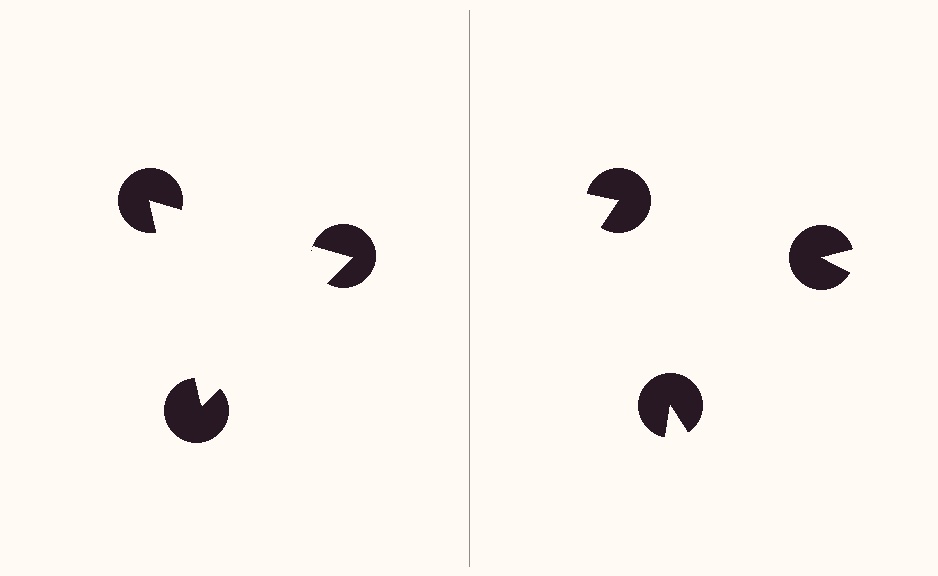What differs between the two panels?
The pac-man discs are positioned identically on both sides; only the wedge orientations differ. On the left they align to a triangle; on the right they are misaligned.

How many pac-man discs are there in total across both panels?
6 — 3 on each side.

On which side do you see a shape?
An illusory triangle appears on the left side. On the right side the wedge cuts are rotated, so no coherent shape forms.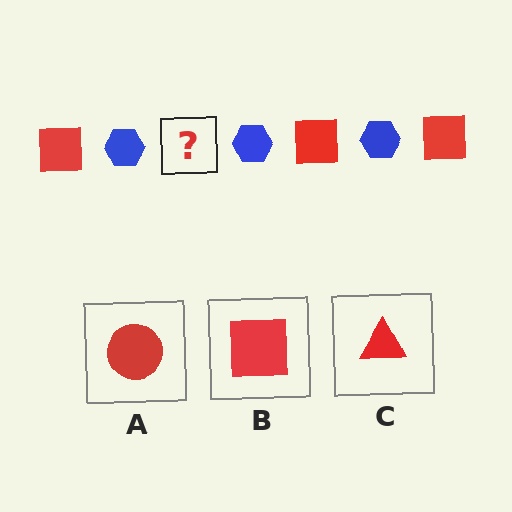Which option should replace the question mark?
Option B.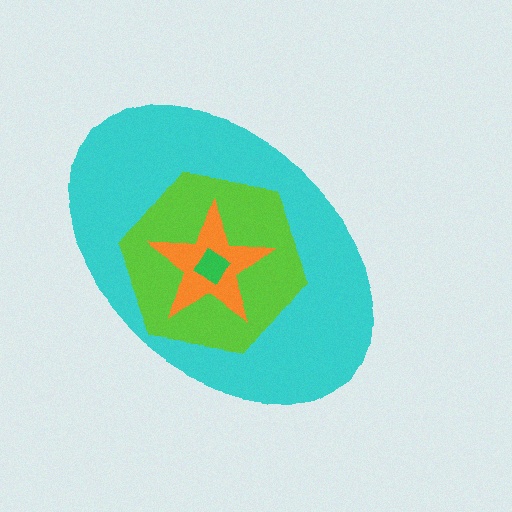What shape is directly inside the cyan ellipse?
The lime hexagon.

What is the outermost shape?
The cyan ellipse.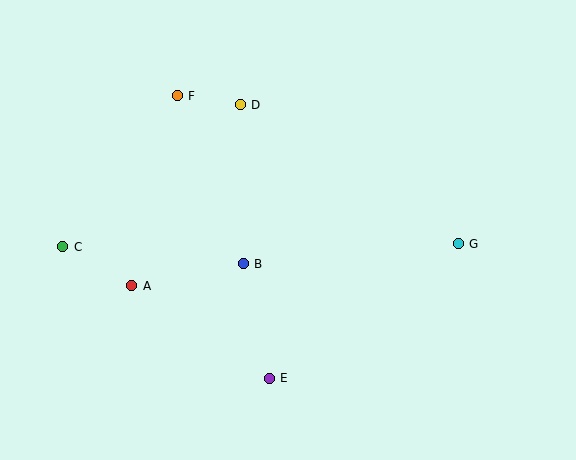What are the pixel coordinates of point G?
Point G is at (458, 244).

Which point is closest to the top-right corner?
Point G is closest to the top-right corner.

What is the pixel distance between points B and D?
The distance between B and D is 159 pixels.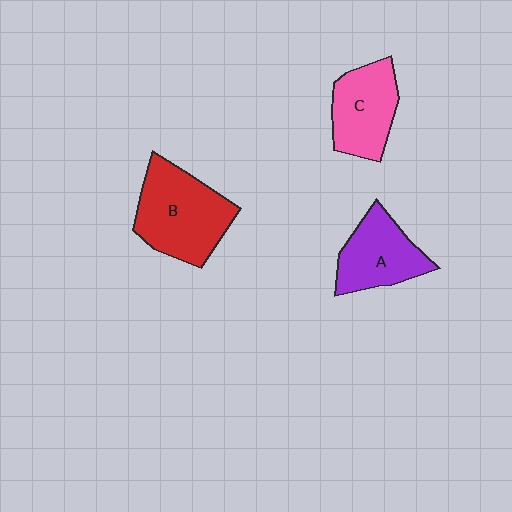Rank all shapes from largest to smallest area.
From largest to smallest: B (red), C (pink), A (purple).